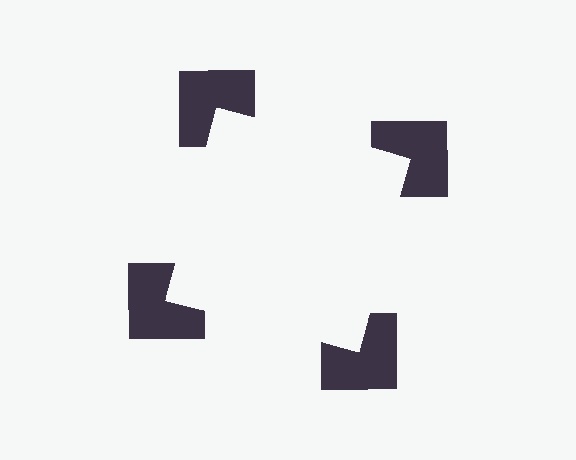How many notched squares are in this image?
There are 4 — one at each vertex of the illusory square.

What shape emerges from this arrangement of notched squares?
An illusory square — its edges are inferred from the aligned wedge cuts in the notched squares, not physically drawn.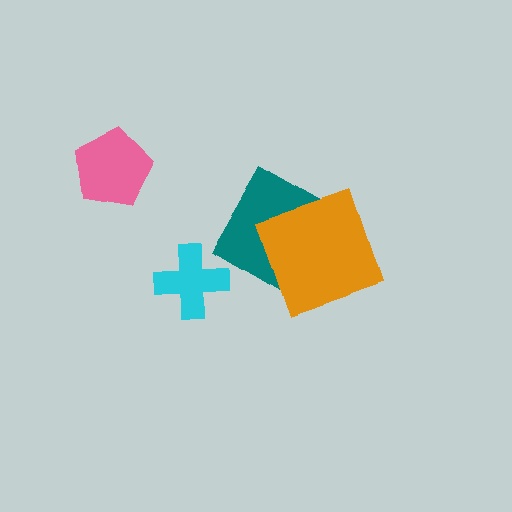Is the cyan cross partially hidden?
No, no other shape covers it.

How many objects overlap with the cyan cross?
0 objects overlap with the cyan cross.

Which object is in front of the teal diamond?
The orange square is in front of the teal diamond.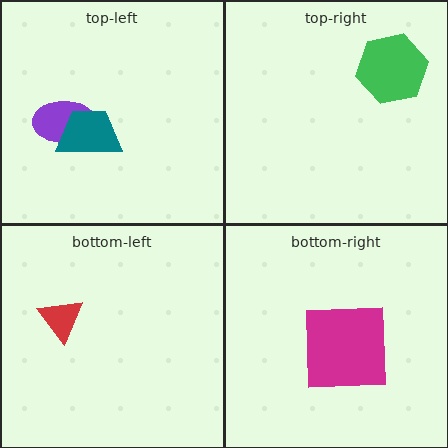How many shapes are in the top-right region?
1.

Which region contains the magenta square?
The bottom-right region.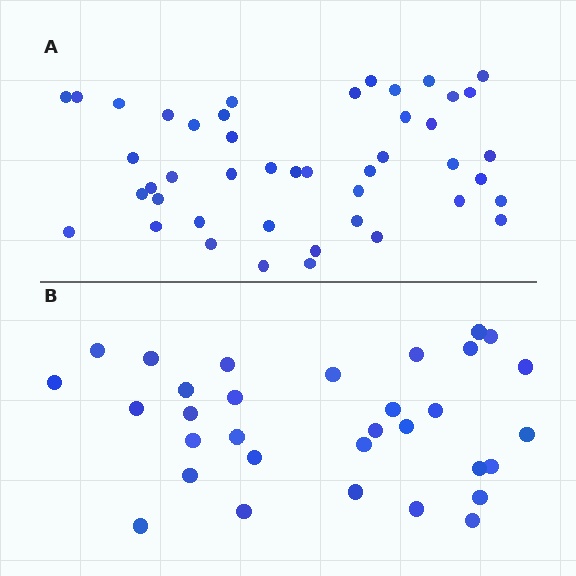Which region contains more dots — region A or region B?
Region A (the top region) has more dots.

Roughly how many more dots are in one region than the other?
Region A has approximately 15 more dots than region B.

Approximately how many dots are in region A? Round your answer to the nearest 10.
About 40 dots. (The exact count is 45, which rounds to 40.)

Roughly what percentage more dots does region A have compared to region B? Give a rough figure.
About 40% more.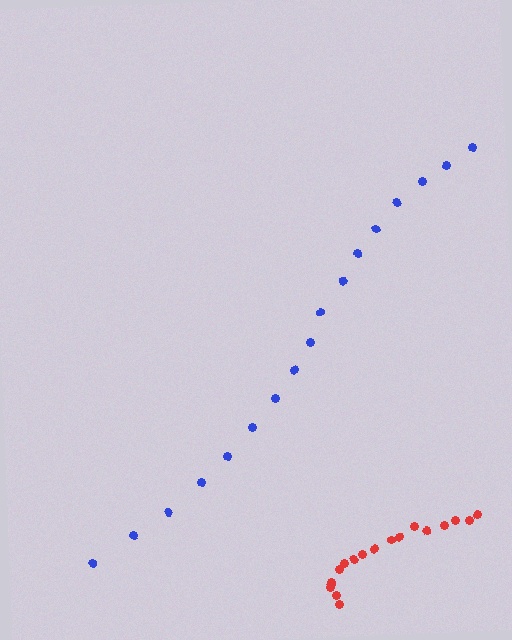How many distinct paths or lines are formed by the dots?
There are 2 distinct paths.